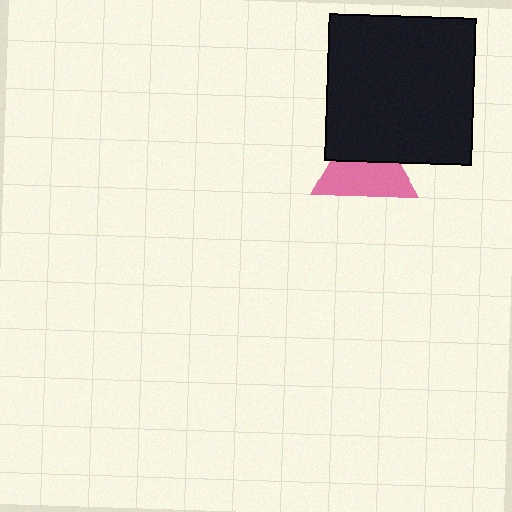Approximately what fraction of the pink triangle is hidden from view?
Roughly 42% of the pink triangle is hidden behind the black square.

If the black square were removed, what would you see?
You would see the complete pink triangle.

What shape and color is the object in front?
The object in front is a black square.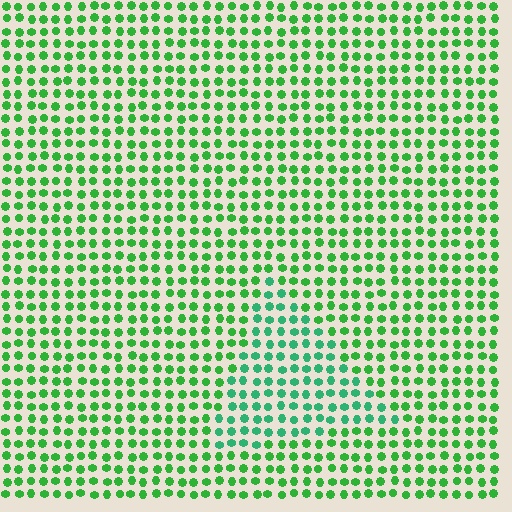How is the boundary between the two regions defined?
The boundary is defined purely by a slight shift in hue (about 27 degrees). Spacing, size, and orientation are identical on both sides.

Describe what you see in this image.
The image is filled with small green elements in a uniform arrangement. A triangle-shaped region is visible where the elements are tinted to a slightly different hue, forming a subtle color boundary.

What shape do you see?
I see a triangle.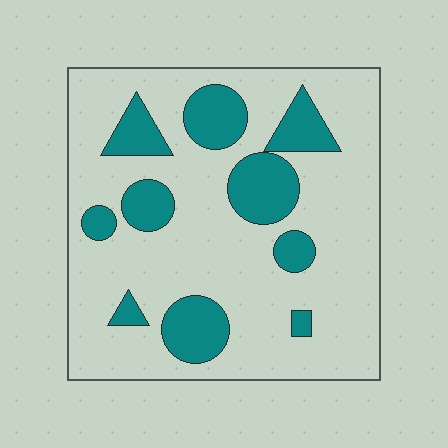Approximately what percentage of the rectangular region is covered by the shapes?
Approximately 25%.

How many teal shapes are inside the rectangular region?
10.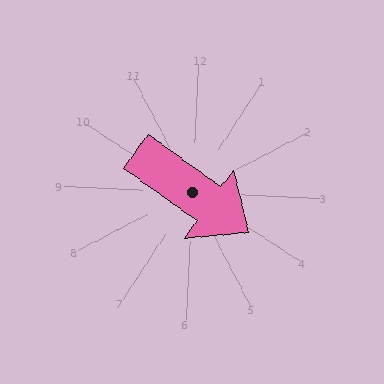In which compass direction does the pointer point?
Southeast.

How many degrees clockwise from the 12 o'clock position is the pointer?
Approximately 123 degrees.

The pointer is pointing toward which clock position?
Roughly 4 o'clock.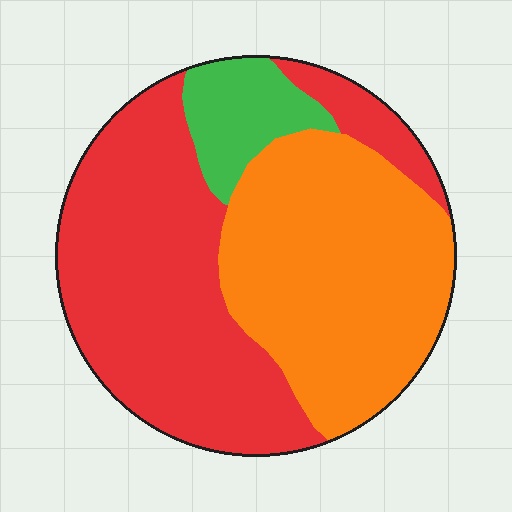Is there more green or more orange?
Orange.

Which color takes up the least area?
Green, at roughly 10%.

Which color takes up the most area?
Red, at roughly 50%.